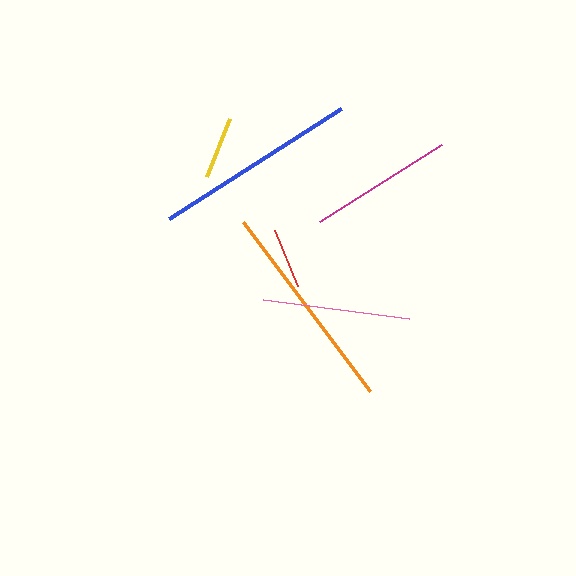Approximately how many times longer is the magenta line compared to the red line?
The magenta line is approximately 2.4 times the length of the red line.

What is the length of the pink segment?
The pink segment is approximately 148 pixels long.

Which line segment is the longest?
The orange line is the longest at approximately 211 pixels.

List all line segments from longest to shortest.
From longest to shortest: orange, blue, pink, magenta, yellow, red.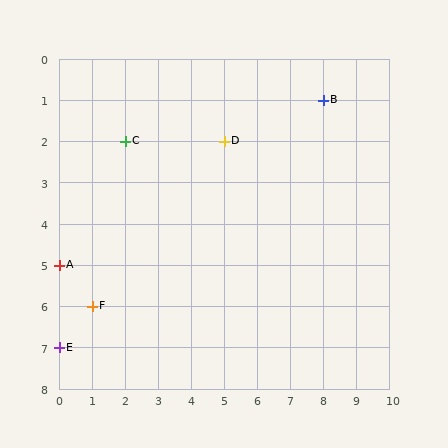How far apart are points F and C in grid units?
Points F and C are 1 column and 4 rows apart (about 4.1 grid units diagonally).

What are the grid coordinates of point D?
Point D is at grid coordinates (5, 2).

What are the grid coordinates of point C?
Point C is at grid coordinates (2, 2).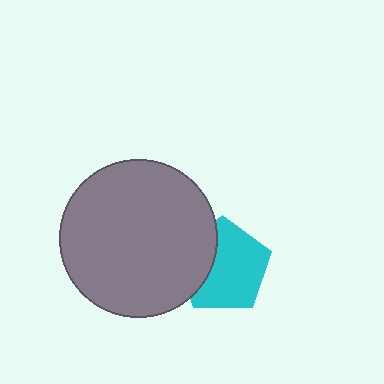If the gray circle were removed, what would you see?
You would see the complete cyan pentagon.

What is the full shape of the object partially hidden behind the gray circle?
The partially hidden object is a cyan pentagon.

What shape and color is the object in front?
The object in front is a gray circle.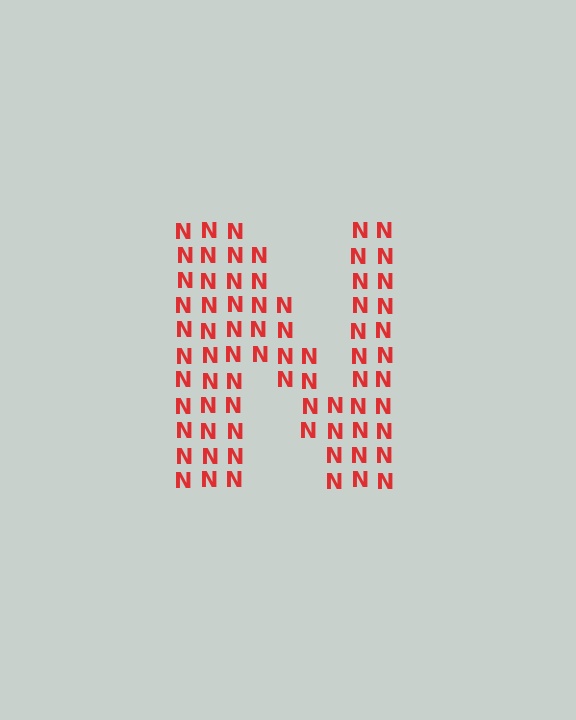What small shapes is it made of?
It is made of small letter N's.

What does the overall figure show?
The overall figure shows the letter N.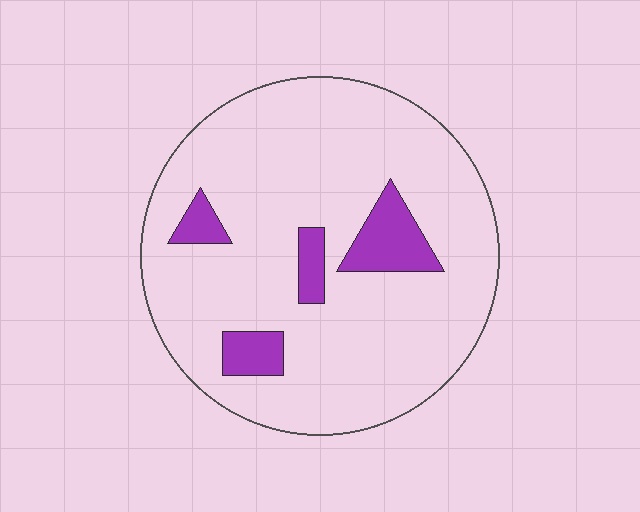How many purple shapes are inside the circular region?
4.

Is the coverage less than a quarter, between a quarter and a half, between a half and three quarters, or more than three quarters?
Less than a quarter.